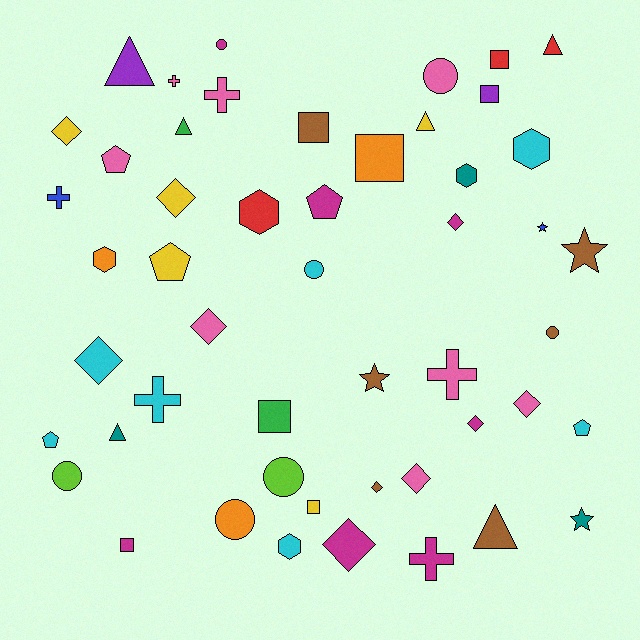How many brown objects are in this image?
There are 6 brown objects.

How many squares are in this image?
There are 7 squares.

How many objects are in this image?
There are 50 objects.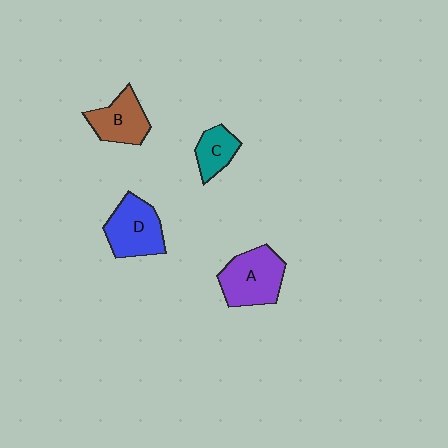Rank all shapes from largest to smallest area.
From largest to smallest: A (purple), D (blue), B (brown), C (teal).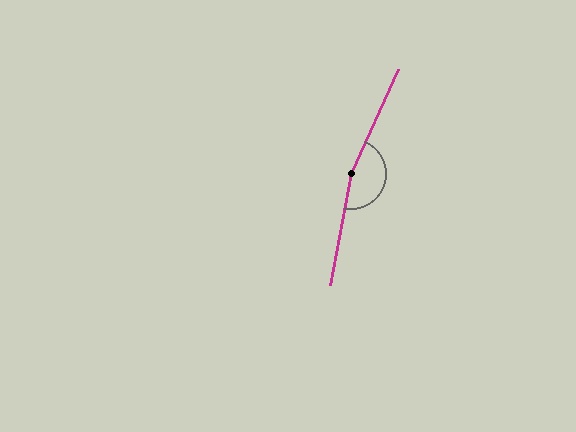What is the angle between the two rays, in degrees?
Approximately 166 degrees.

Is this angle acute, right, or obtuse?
It is obtuse.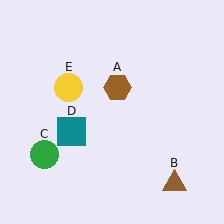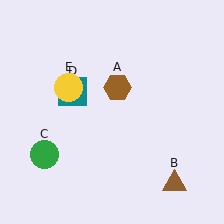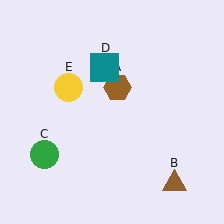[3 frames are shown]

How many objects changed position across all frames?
1 object changed position: teal square (object D).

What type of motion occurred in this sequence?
The teal square (object D) rotated clockwise around the center of the scene.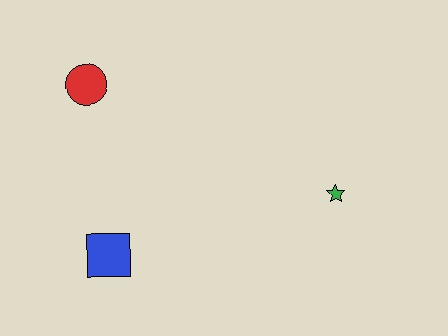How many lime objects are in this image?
There are no lime objects.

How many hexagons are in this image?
There are no hexagons.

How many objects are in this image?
There are 3 objects.